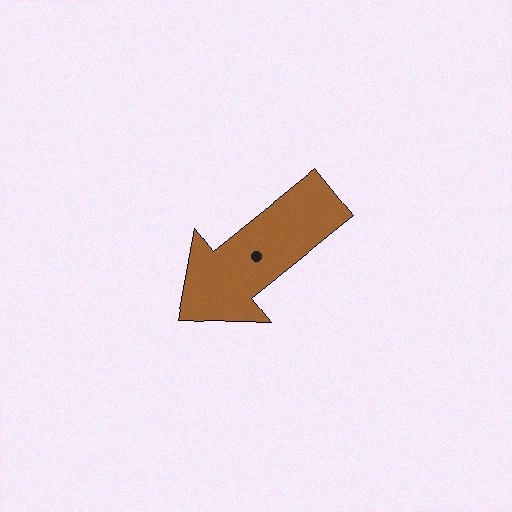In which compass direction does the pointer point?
Southwest.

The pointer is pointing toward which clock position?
Roughly 8 o'clock.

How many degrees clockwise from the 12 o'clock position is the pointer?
Approximately 231 degrees.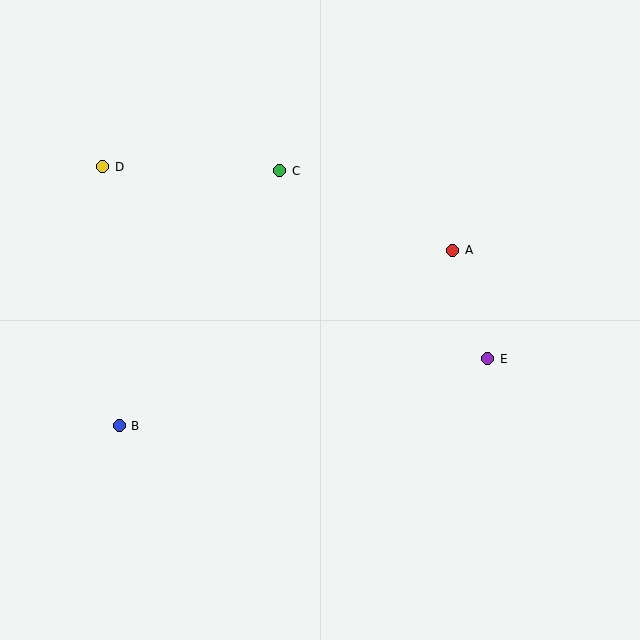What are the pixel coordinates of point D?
Point D is at (103, 167).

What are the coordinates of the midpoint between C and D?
The midpoint between C and D is at (191, 169).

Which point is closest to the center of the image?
Point A at (453, 250) is closest to the center.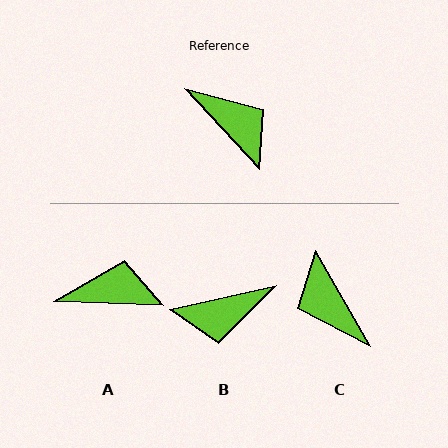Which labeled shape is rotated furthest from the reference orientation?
C, about 167 degrees away.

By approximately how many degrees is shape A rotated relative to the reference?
Approximately 44 degrees counter-clockwise.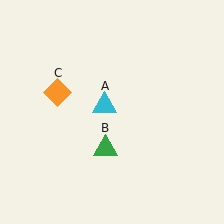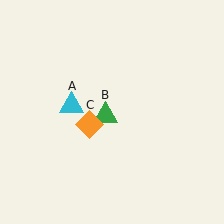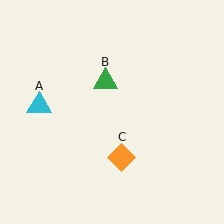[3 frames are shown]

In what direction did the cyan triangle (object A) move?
The cyan triangle (object A) moved left.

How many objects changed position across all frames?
3 objects changed position: cyan triangle (object A), green triangle (object B), orange diamond (object C).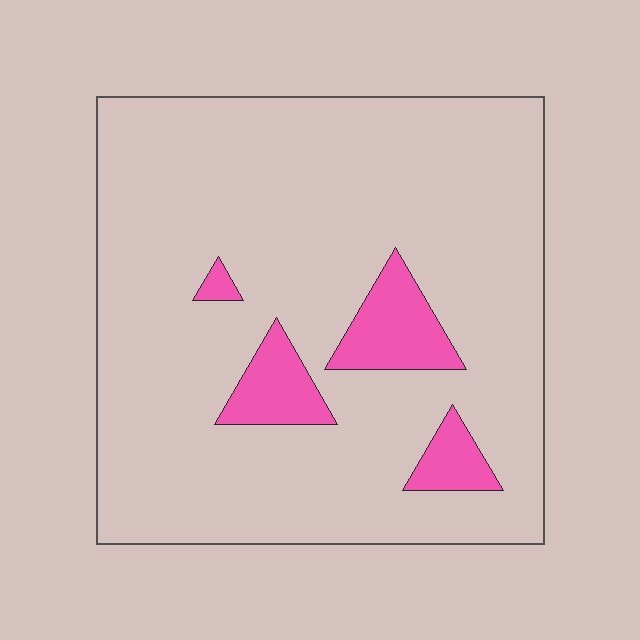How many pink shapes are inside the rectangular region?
4.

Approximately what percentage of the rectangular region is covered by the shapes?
Approximately 10%.